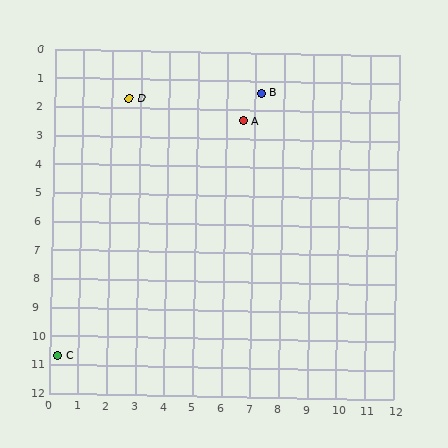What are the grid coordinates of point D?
Point D is at approximately (2.6, 1.7).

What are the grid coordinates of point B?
Point B is at approximately (7.2, 1.4).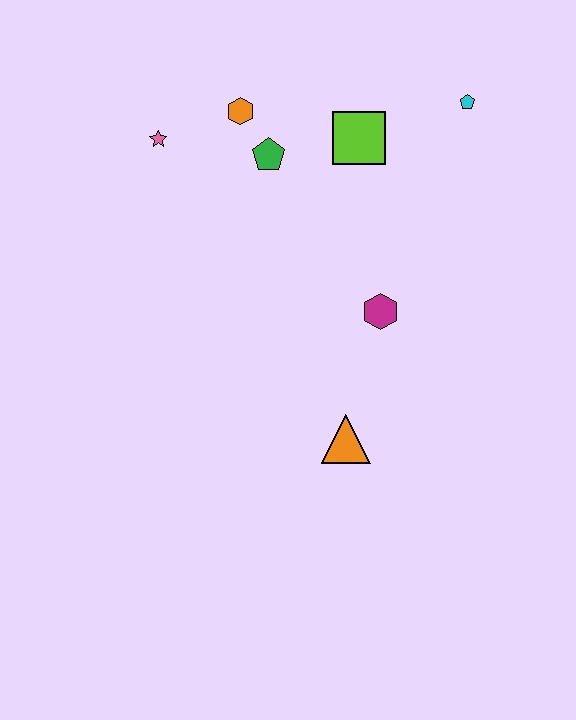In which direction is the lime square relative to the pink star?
The lime square is to the right of the pink star.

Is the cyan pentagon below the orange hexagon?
No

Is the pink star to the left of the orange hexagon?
Yes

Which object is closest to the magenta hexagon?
The orange triangle is closest to the magenta hexagon.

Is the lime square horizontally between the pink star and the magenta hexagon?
Yes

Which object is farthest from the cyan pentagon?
The orange triangle is farthest from the cyan pentagon.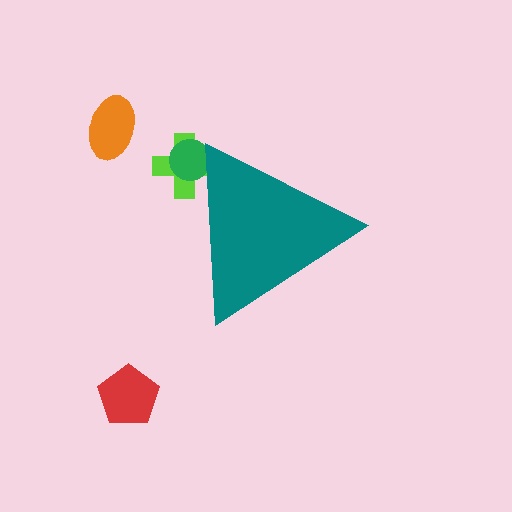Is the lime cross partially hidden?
Yes, the lime cross is partially hidden behind the teal triangle.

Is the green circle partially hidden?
Yes, the green circle is partially hidden behind the teal triangle.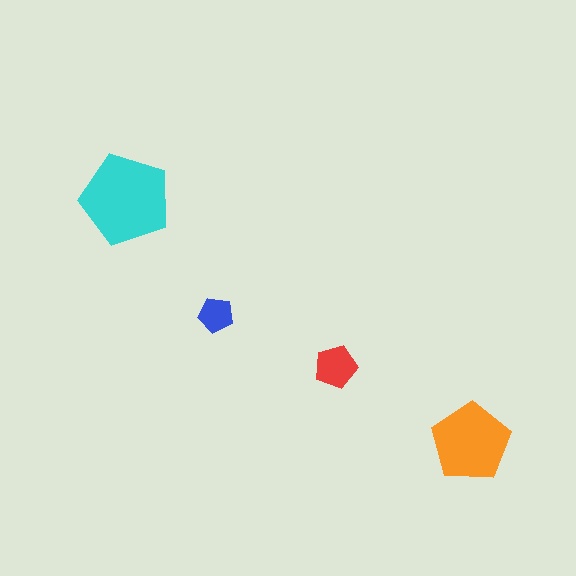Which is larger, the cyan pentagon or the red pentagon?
The cyan one.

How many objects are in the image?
There are 4 objects in the image.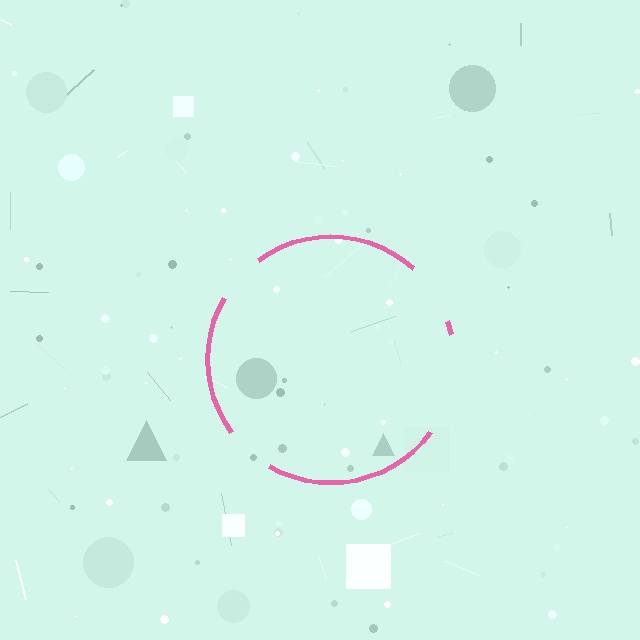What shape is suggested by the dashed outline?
The dashed outline suggests a circle.